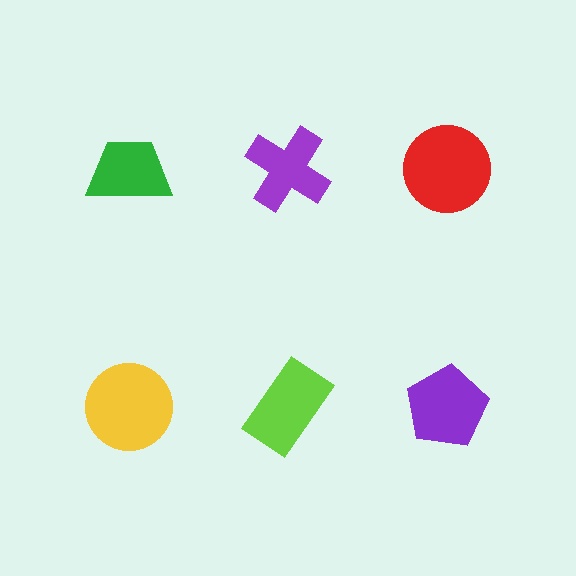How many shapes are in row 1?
3 shapes.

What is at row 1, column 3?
A red circle.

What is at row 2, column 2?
A lime rectangle.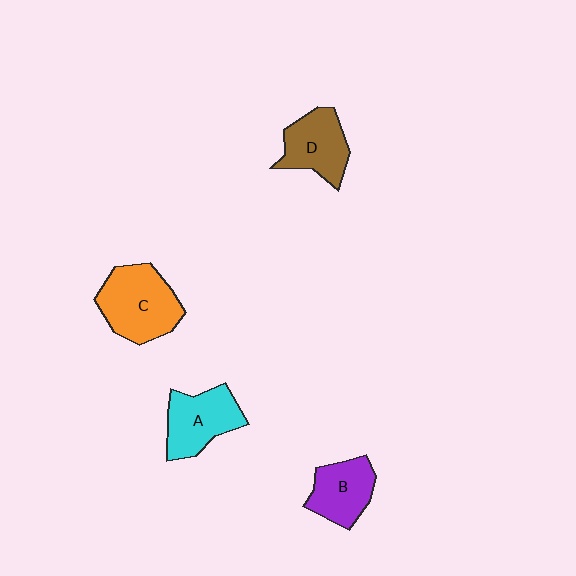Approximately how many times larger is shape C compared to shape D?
Approximately 1.3 times.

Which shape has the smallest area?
Shape B (purple).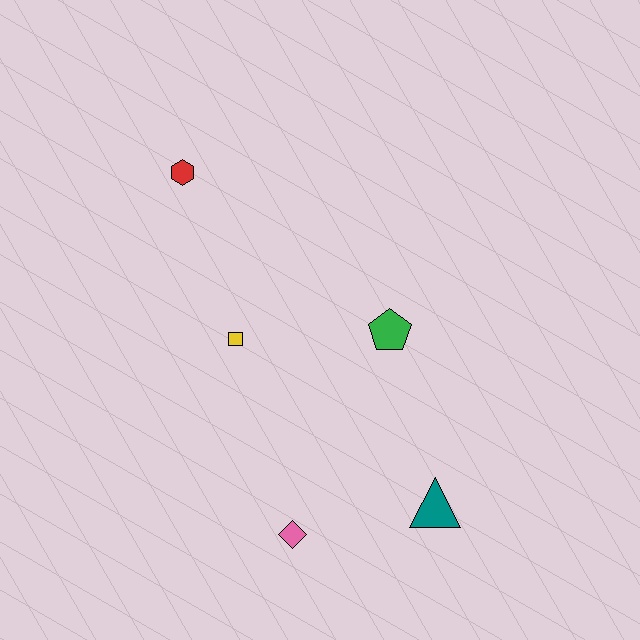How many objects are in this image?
There are 5 objects.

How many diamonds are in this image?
There is 1 diamond.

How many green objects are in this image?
There is 1 green object.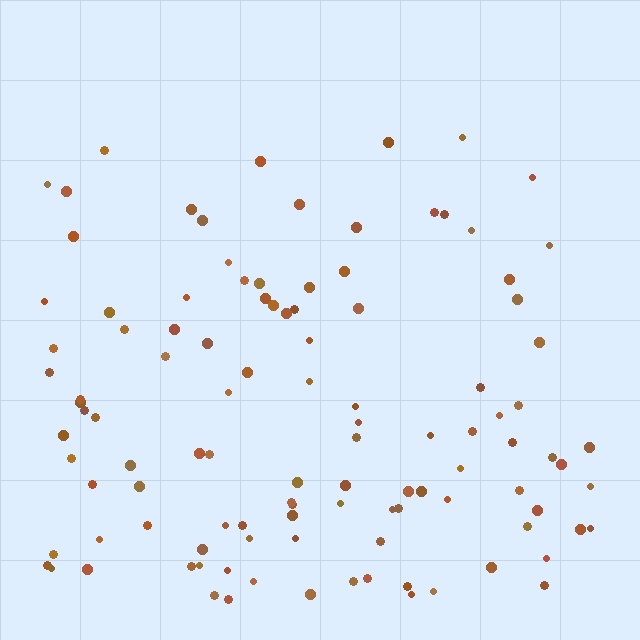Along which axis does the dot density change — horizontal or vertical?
Vertical.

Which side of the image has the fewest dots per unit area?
The top.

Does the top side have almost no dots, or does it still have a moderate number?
Still a moderate number, just noticeably fewer than the bottom.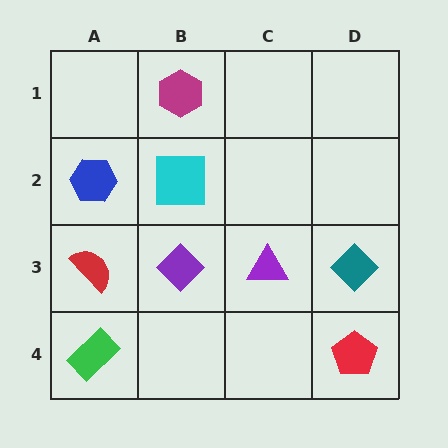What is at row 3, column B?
A purple diamond.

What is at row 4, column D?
A red pentagon.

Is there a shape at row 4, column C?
No, that cell is empty.